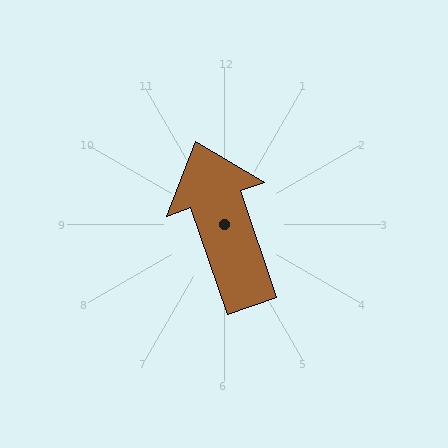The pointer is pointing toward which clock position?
Roughly 11 o'clock.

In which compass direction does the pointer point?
North.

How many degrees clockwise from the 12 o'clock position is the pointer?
Approximately 341 degrees.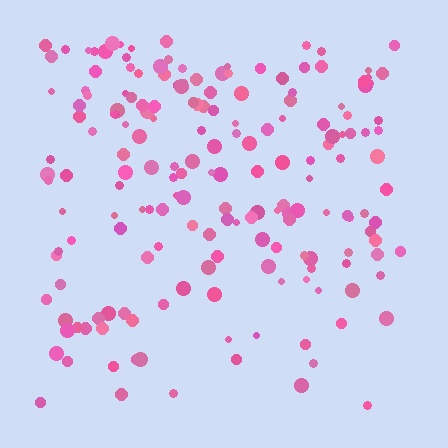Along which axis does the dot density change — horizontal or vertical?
Vertical.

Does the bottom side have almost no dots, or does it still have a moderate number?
Still a moderate number, just noticeably fewer than the top.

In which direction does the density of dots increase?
From bottom to top, with the top side densest.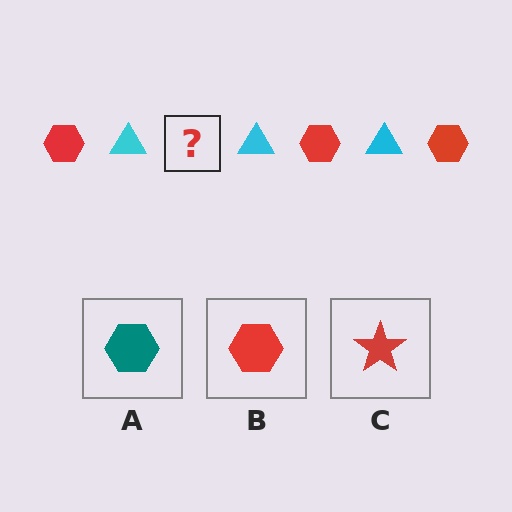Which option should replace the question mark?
Option B.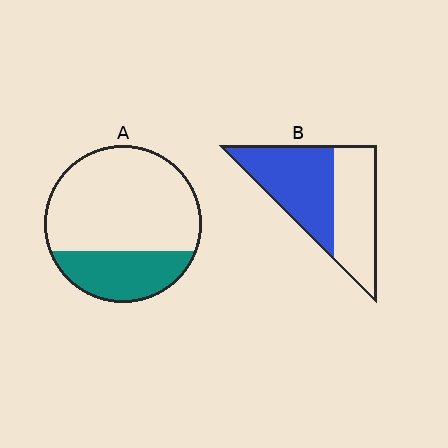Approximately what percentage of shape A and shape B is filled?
A is approximately 30% and B is approximately 55%.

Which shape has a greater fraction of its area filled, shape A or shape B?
Shape B.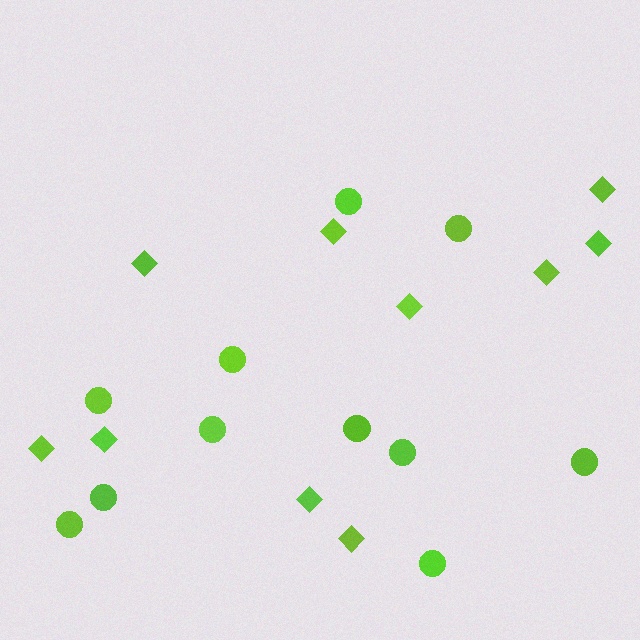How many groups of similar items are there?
There are 2 groups: one group of circles (11) and one group of diamonds (10).